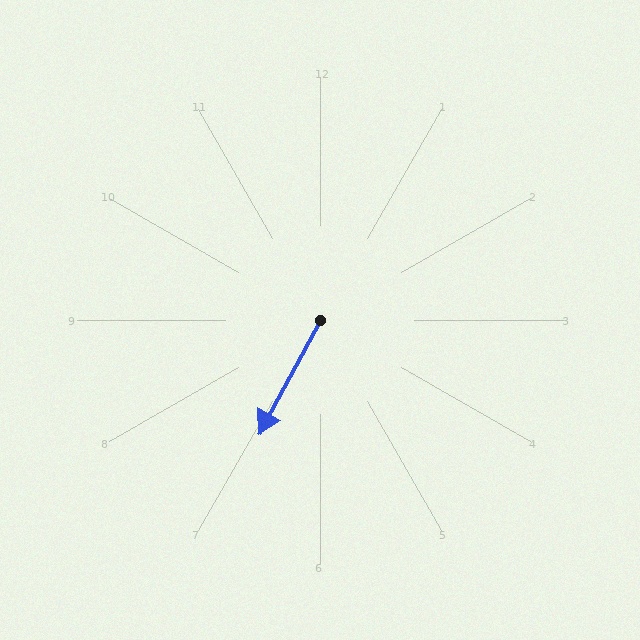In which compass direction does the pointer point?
Southwest.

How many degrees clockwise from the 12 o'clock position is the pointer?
Approximately 208 degrees.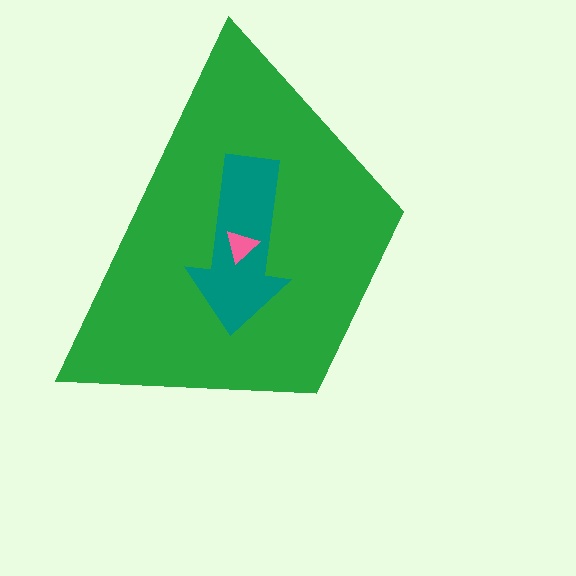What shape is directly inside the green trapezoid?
The teal arrow.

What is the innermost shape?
The pink triangle.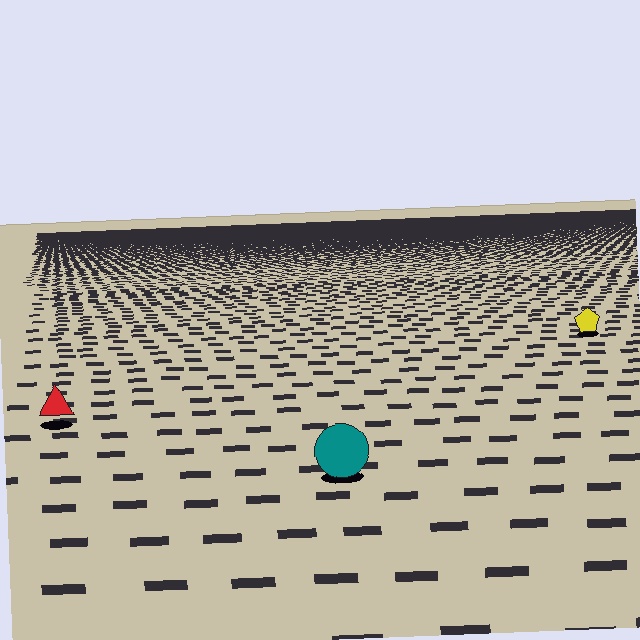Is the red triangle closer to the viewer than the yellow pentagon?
Yes. The red triangle is closer — you can tell from the texture gradient: the ground texture is coarser near it.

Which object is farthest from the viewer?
The yellow pentagon is farthest from the viewer. It appears smaller and the ground texture around it is denser.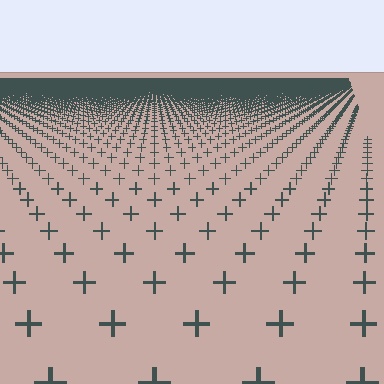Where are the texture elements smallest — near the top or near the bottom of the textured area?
Near the top.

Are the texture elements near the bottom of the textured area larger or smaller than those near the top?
Larger. Near the bottom, elements are closer to the viewer and appear at a bigger on-screen size.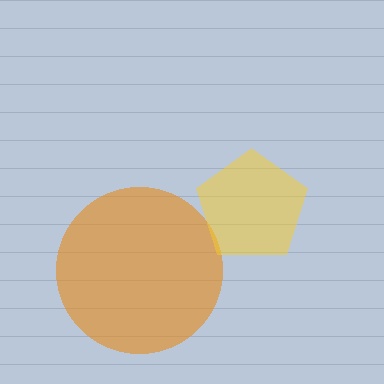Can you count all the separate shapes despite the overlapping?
Yes, there are 2 separate shapes.